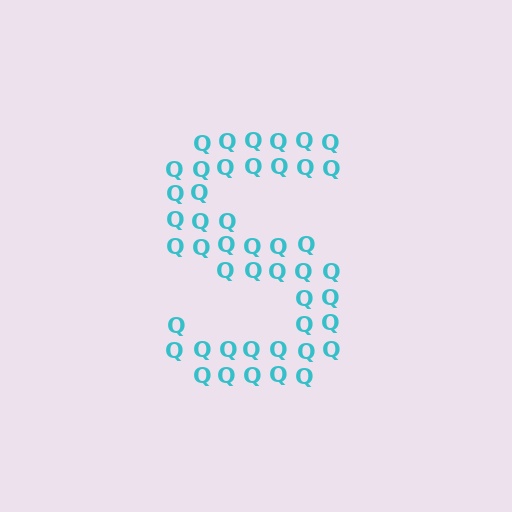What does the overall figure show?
The overall figure shows the letter S.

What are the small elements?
The small elements are letter Q's.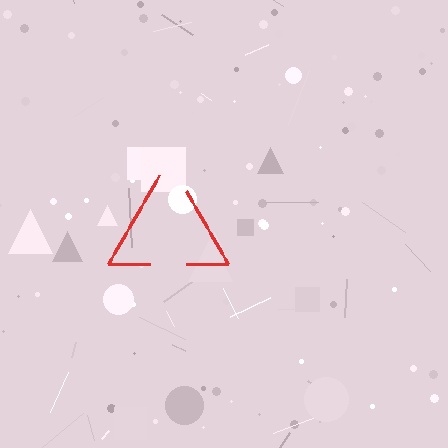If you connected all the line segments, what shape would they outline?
They would outline a triangle.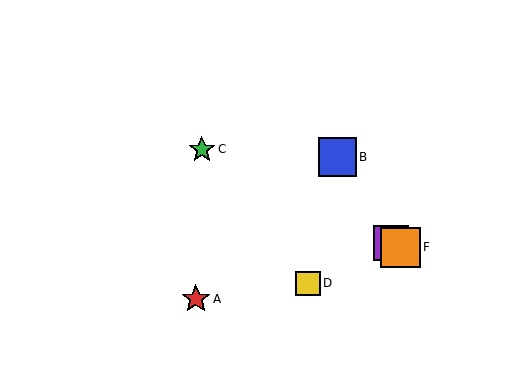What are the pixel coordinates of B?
Object B is at (337, 157).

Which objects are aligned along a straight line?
Objects C, E, F are aligned along a straight line.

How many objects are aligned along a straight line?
3 objects (C, E, F) are aligned along a straight line.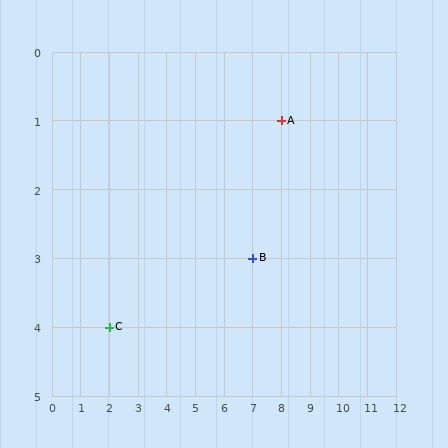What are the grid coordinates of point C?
Point C is at grid coordinates (2, 4).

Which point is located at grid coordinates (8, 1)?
Point A is at (8, 1).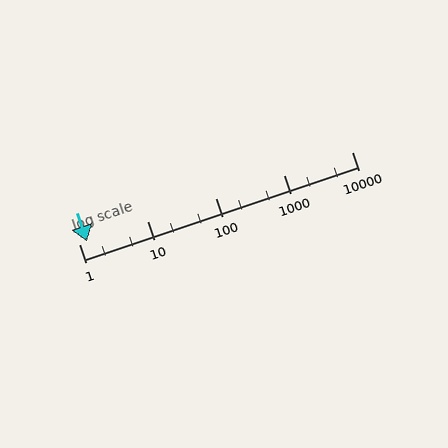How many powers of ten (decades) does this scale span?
The scale spans 4 decades, from 1 to 10000.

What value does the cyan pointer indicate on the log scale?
The pointer indicates approximately 1.3.